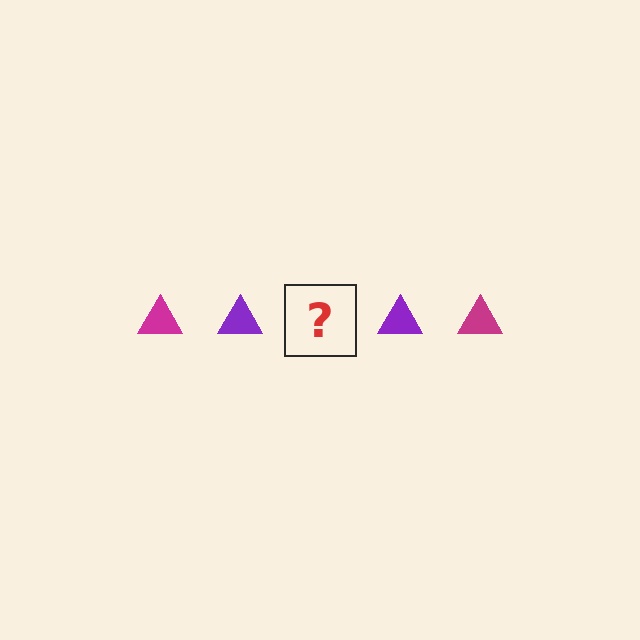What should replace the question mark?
The question mark should be replaced with a magenta triangle.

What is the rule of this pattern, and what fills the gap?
The rule is that the pattern cycles through magenta, purple triangles. The gap should be filled with a magenta triangle.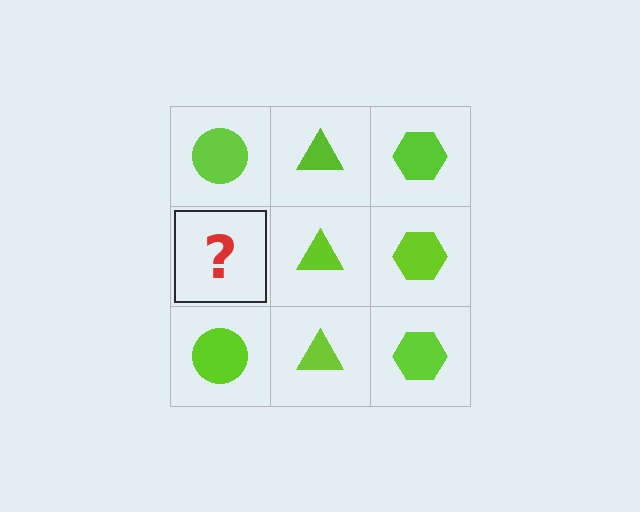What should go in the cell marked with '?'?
The missing cell should contain a lime circle.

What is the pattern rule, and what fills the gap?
The rule is that each column has a consistent shape. The gap should be filled with a lime circle.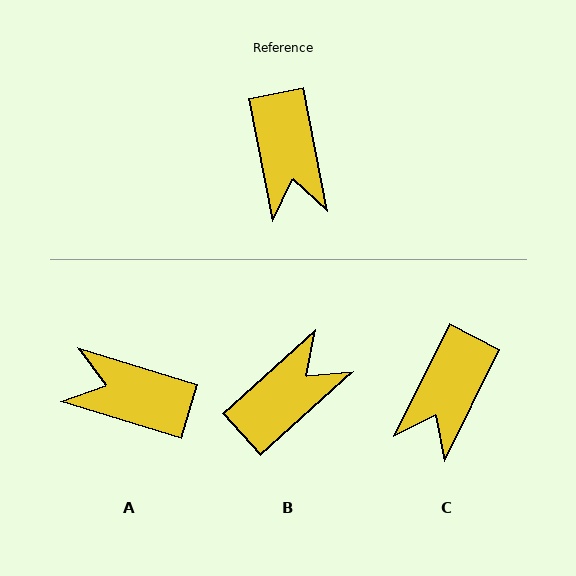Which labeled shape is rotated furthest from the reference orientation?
B, about 121 degrees away.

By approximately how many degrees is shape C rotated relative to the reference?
Approximately 37 degrees clockwise.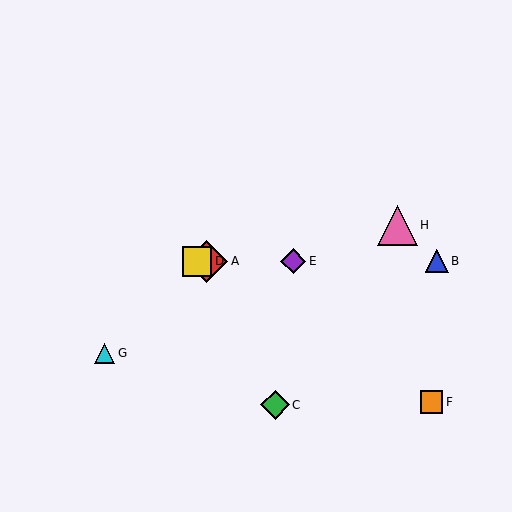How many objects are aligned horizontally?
4 objects (A, B, D, E) are aligned horizontally.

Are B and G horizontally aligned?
No, B is at y≈261 and G is at y≈353.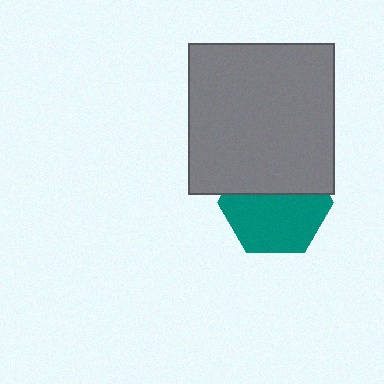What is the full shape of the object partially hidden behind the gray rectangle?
The partially hidden object is a teal hexagon.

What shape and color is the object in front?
The object in front is a gray rectangle.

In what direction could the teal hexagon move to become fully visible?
The teal hexagon could move down. That would shift it out from behind the gray rectangle entirely.